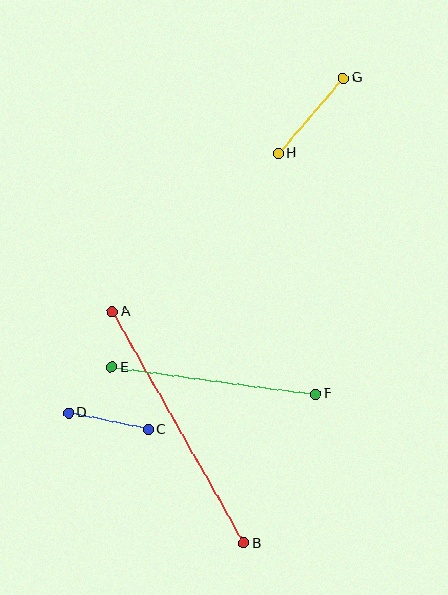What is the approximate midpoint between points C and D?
The midpoint is at approximately (109, 421) pixels.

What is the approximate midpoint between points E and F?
The midpoint is at approximately (214, 381) pixels.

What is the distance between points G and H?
The distance is approximately 100 pixels.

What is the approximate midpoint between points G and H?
The midpoint is at approximately (311, 116) pixels.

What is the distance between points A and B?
The distance is approximately 266 pixels.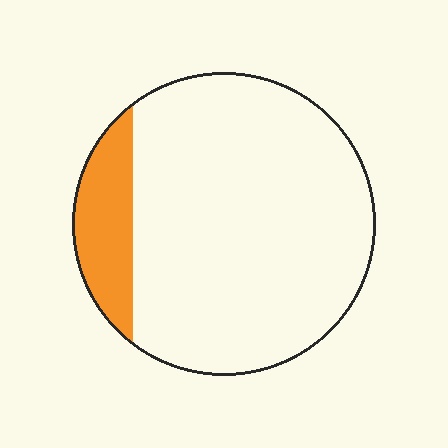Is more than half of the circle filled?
No.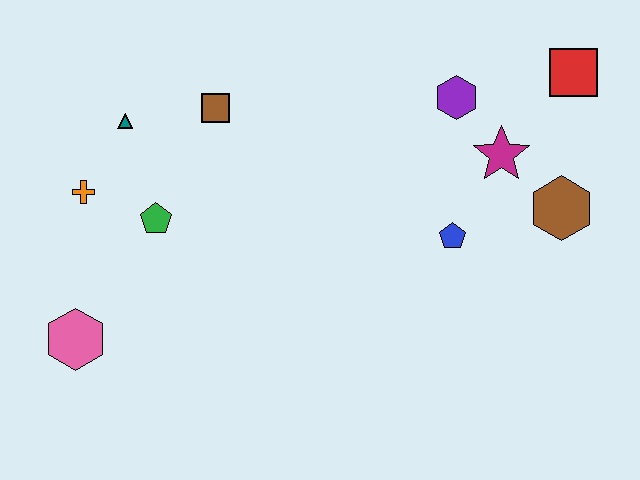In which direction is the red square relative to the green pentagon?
The red square is to the right of the green pentagon.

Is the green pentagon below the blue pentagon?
No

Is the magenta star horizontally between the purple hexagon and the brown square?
No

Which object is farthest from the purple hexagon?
The pink hexagon is farthest from the purple hexagon.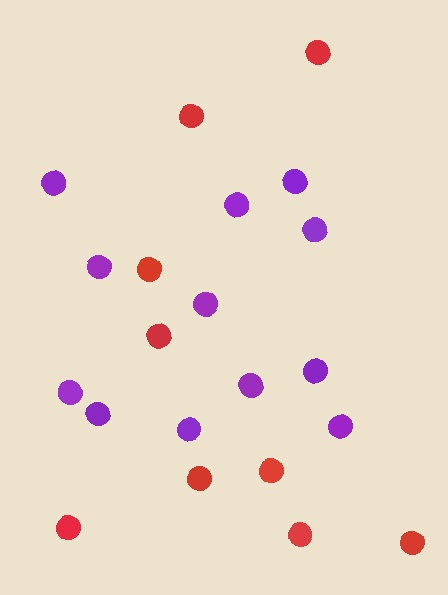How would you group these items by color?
There are 2 groups: one group of red circles (9) and one group of purple circles (12).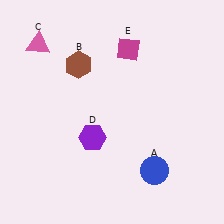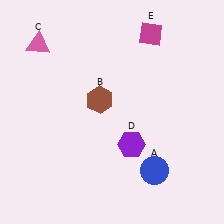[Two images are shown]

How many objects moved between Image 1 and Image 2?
3 objects moved between the two images.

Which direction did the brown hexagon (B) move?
The brown hexagon (B) moved down.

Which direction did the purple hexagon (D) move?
The purple hexagon (D) moved right.